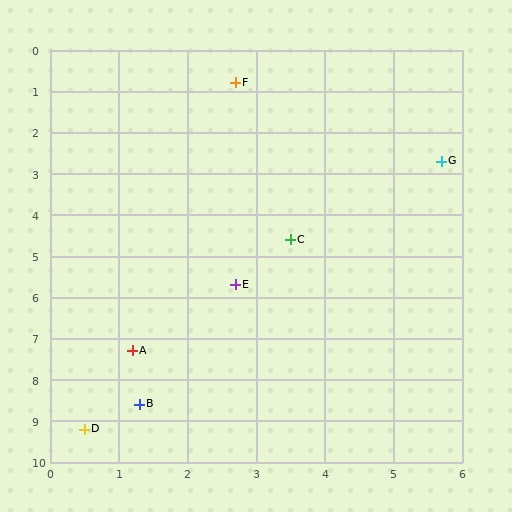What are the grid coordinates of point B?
Point B is at approximately (1.3, 8.6).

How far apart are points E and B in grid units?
Points E and B are about 3.2 grid units apart.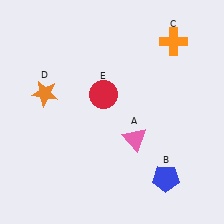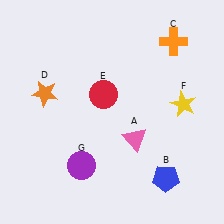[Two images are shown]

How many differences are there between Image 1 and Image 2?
There are 2 differences between the two images.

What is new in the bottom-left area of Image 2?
A purple circle (G) was added in the bottom-left area of Image 2.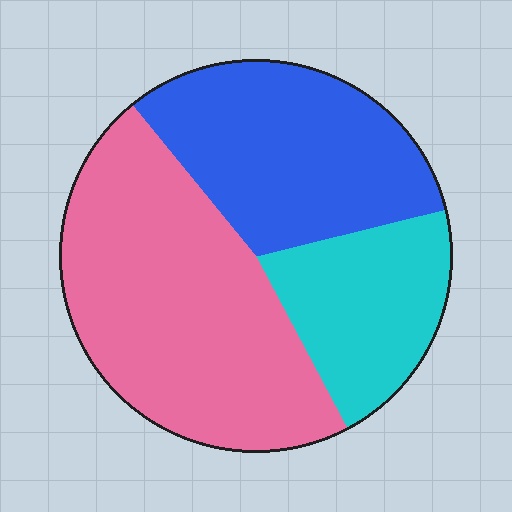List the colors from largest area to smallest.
From largest to smallest: pink, blue, cyan.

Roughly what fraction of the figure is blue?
Blue covers 32% of the figure.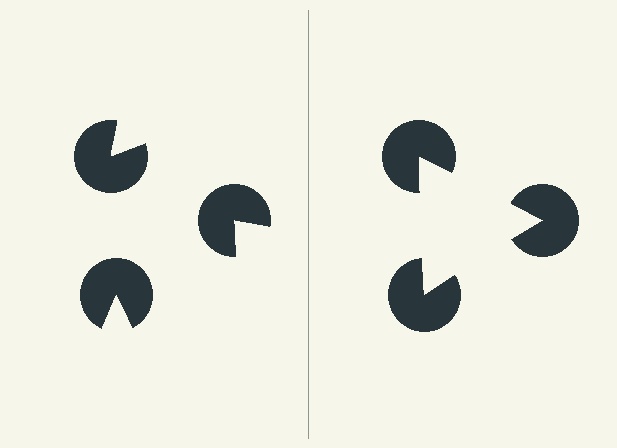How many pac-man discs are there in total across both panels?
6 — 3 on each side.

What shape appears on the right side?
An illusory triangle.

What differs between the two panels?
The pac-man discs are positioned identically on both sides; only the wedge orientations differ. On the right they align to a triangle; on the left they are misaligned.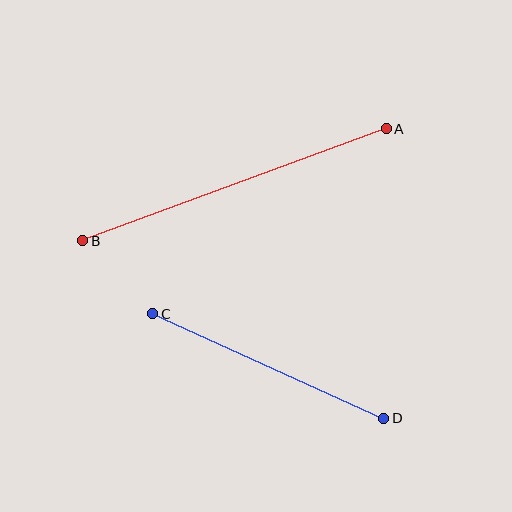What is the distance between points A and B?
The distance is approximately 323 pixels.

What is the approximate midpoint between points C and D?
The midpoint is at approximately (268, 366) pixels.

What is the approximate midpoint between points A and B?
The midpoint is at approximately (234, 185) pixels.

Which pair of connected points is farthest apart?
Points A and B are farthest apart.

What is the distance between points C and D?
The distance is approximately 254 pixels.